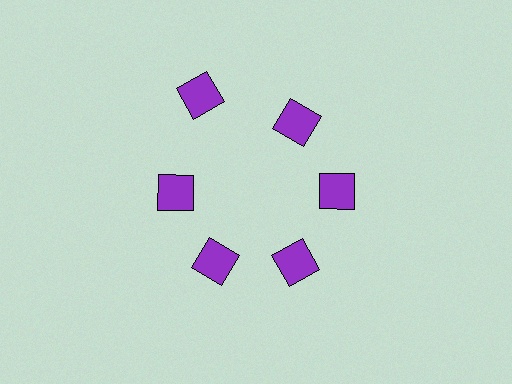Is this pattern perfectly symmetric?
No. The 6 purple diamonds are arranged in a ring, but one element near the 11 o'clock position is pushed outward from the center, breaking the 6-fold rotational symmetry.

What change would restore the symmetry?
The symmetry would be restored by moving it inward, back onto the ring so that all 6 diamonds sit at equal angles and equal distance from the center.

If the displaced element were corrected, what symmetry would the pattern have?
It would have 6-fold rotational symmetry — the pattern would map onto itself every 60 degrees.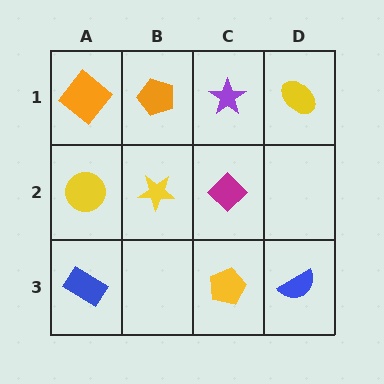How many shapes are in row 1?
4 shapes.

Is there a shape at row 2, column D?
No, that cell is empty.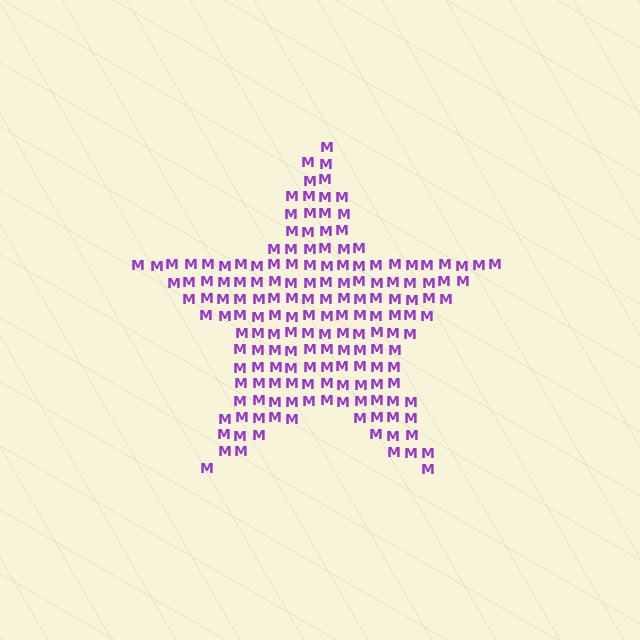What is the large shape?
The large shape is a star.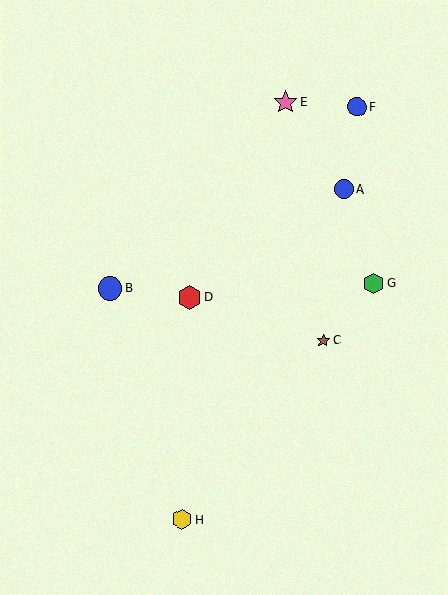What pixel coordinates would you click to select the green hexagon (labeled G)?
Click at (374, 283) to select the green hexagon G.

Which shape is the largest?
The pink star (labeled E) is the largest.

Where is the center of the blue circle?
The center of the blue circle is at (357, 107).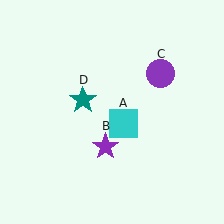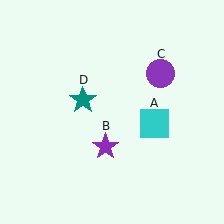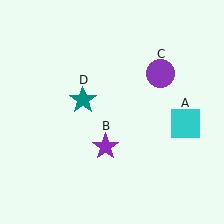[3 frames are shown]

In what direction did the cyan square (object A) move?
The cyan square (object A) moved right.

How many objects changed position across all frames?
1 object changed position: cyan square (object A).